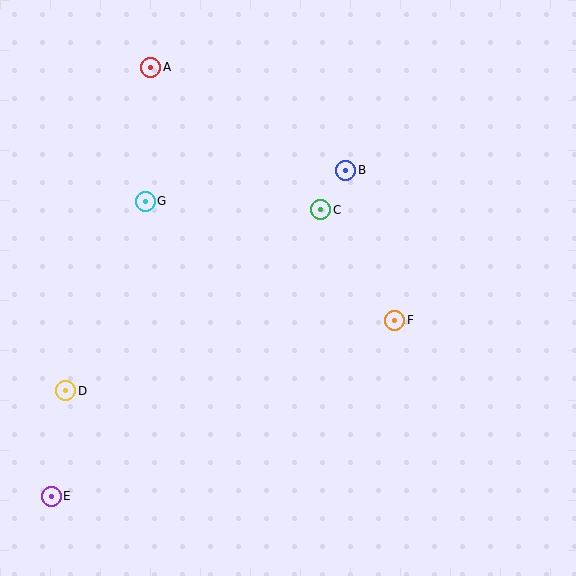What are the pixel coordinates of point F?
Point F is at (395, 320).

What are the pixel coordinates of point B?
Point B is at (346, 170).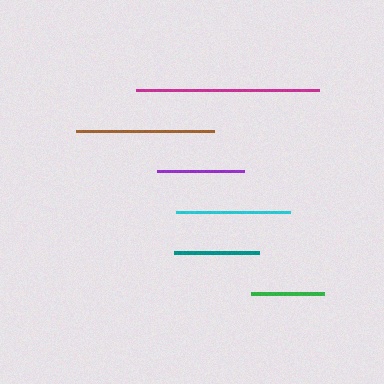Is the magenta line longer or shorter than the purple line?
The magenta line is longer than the purple line.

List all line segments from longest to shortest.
From longest to shortest: magenta, brown, cyan, purple, teal, green.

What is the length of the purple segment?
The purple segment is approximately 87 pixels long.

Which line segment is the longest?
The magenta line is the longest at approximately 184 pixels.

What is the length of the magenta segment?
The magenta segment is approximately 184 pixels long.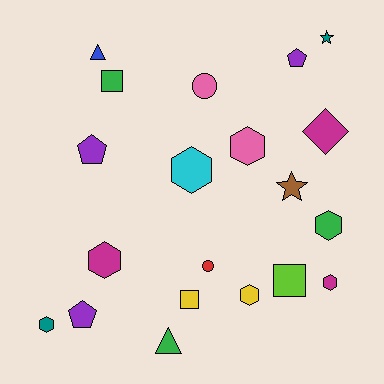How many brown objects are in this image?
There is 1 brown object.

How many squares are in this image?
There are 3 squares.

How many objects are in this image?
There are 20 objects.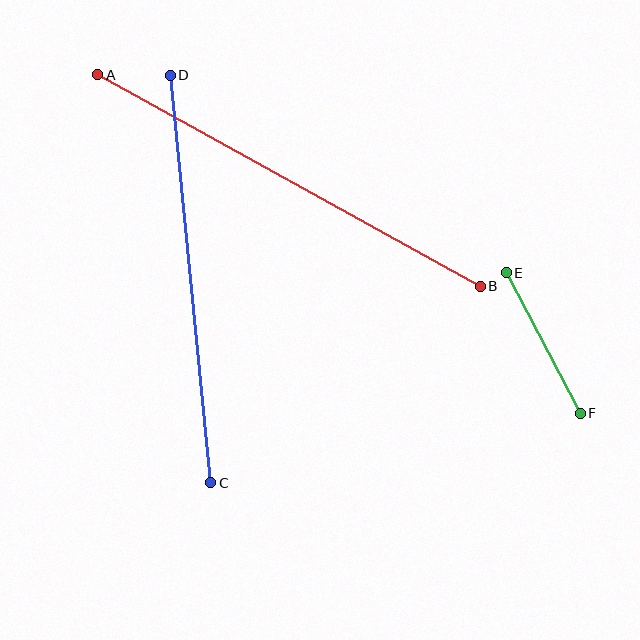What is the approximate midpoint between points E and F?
The midpoint is at approximately (543, 343) pixels.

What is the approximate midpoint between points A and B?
The midpoint is at approximately (289, 181) pixels.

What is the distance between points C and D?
The distance is approximately 409 pixels.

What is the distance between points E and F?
The distance is approximately 159 pixels.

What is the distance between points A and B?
The distance is approximately 437 pixels.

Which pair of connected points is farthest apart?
Points A and B are farthest apart.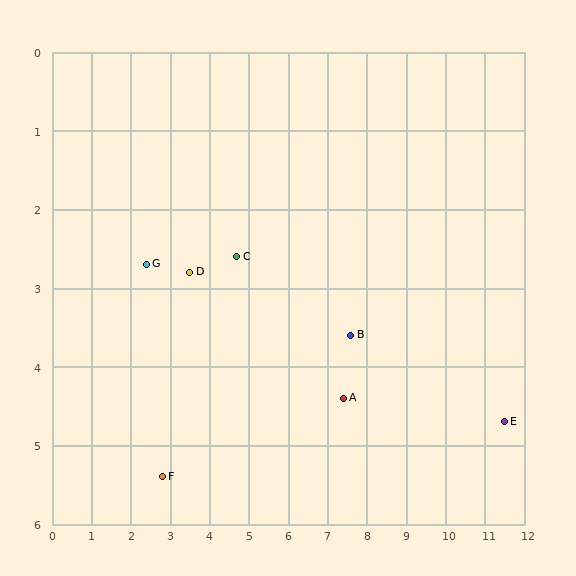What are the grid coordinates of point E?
Point E is at approximately (11.5, 4.7).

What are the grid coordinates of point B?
Point B is at approximately (7.6, 3.6).